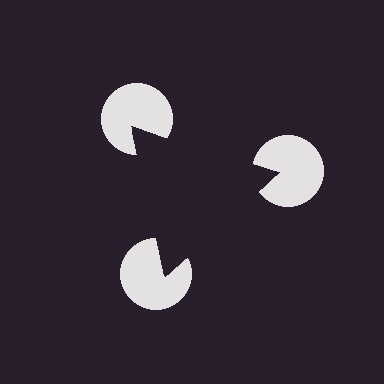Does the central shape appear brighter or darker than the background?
It typically appears slightly darker than the background, even though no actual brightness change is drawn.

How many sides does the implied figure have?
3 sides.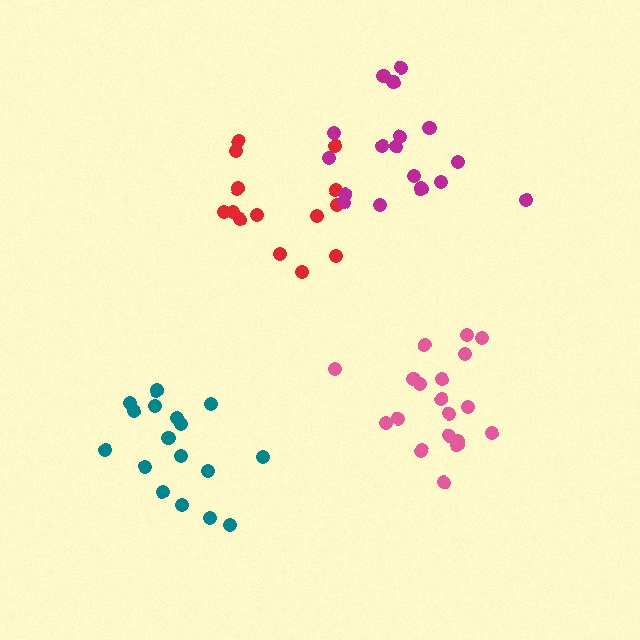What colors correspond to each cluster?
The clusters are colored: red, teal, pink, magenta.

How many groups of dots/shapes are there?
There are 4 groups.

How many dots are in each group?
Group 1: 14 dots, Group 2: 18 dots, Group 3: 19 dots, Group 4: 18 dots (69 total).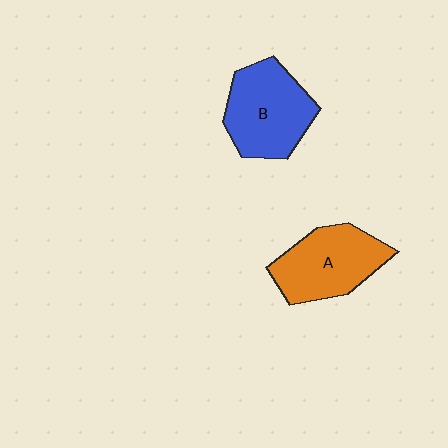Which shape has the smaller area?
Shape A (orange).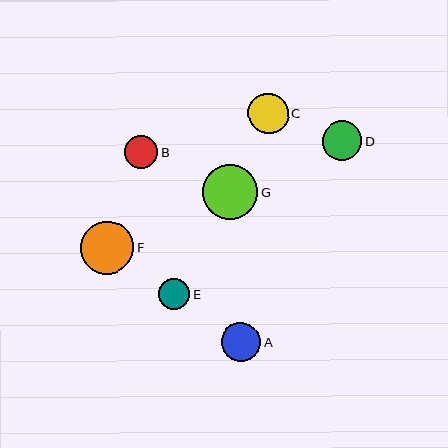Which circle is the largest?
Circle G is the largest with a size of approximately 55 pixels.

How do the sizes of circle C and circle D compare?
Circle C and circle D are approximately the same size.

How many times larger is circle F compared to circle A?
Circle F is approximately 1.4 times the size of circle A.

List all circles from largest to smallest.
From largest to smallest: G, F, C, D, A, B, E.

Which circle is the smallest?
Circle E is the smallest with a size of approximately 32 pixels.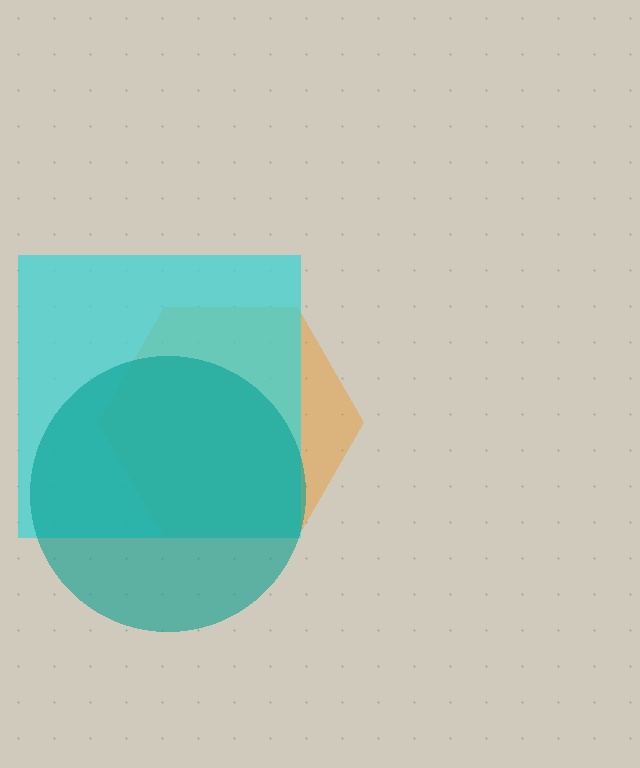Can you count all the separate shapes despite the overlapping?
Yes, there are 3 separate shapes.